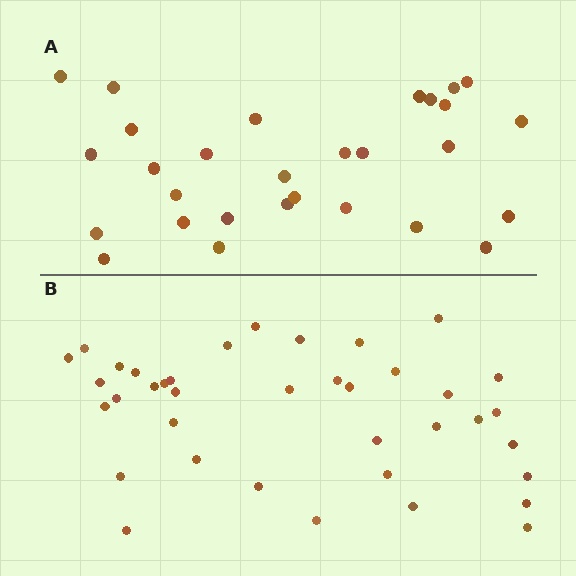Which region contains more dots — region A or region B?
Region B (the bottom region) has more dots.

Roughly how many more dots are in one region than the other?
Region B has roughly 8 or so more dots than region A.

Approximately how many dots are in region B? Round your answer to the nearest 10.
About 40 dots. (The exact count is 38, which rounds to 40.)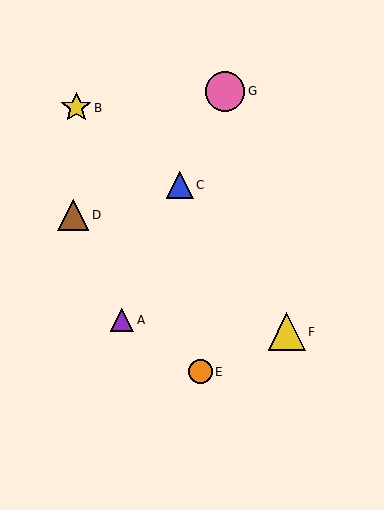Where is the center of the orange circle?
The center of the orange circle is at (200, 372).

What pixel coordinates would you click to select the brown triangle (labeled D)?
Click at (73, 215) to select the brown triangle D.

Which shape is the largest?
The pink circle (labeled G) is the largest.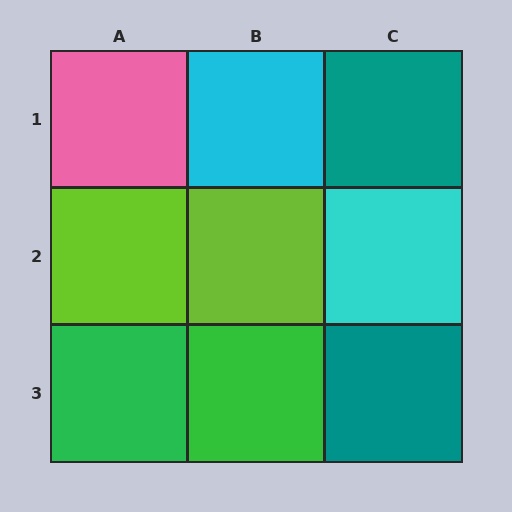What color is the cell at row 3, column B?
Green.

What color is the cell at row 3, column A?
Green.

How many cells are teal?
2 cells are teal.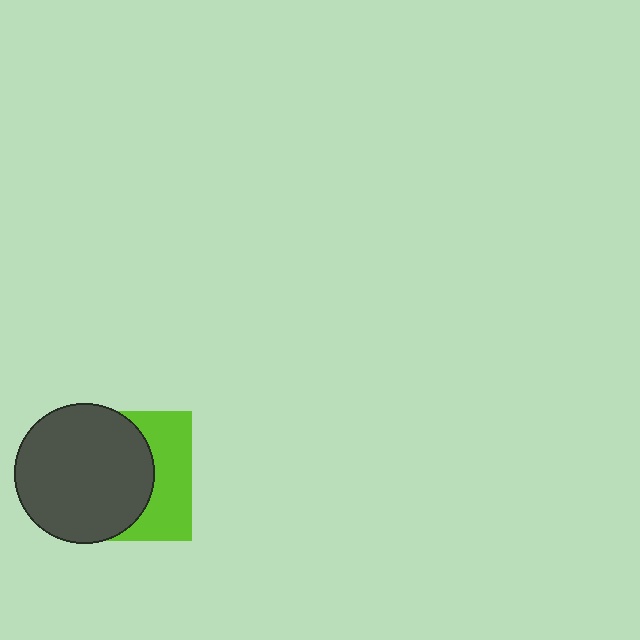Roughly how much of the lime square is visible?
A small part of it is visible (roughly 37%).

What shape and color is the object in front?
The object in front is a dark gray circle.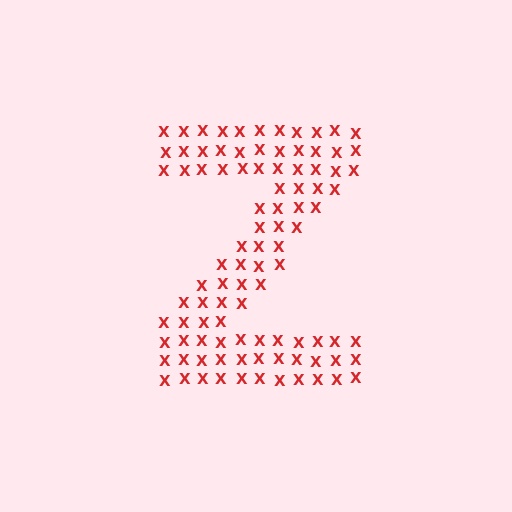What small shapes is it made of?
It is made of small letter X's.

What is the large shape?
The large shape is the letter Z.